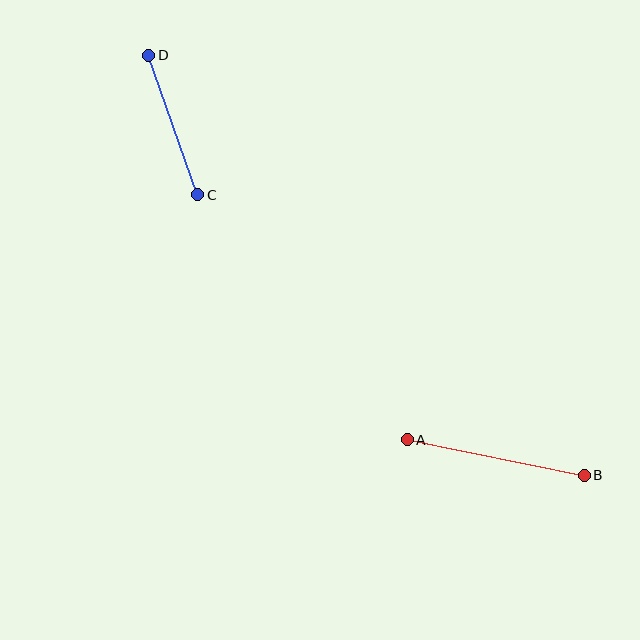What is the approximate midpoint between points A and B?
The midpoint is at approximately (496, 457) pixels.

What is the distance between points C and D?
The distance is approximately 148 pixels.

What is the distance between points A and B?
The distance is approximately 181 pixels.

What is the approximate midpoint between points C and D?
The midpoint is at approximately (173, 125) pixels.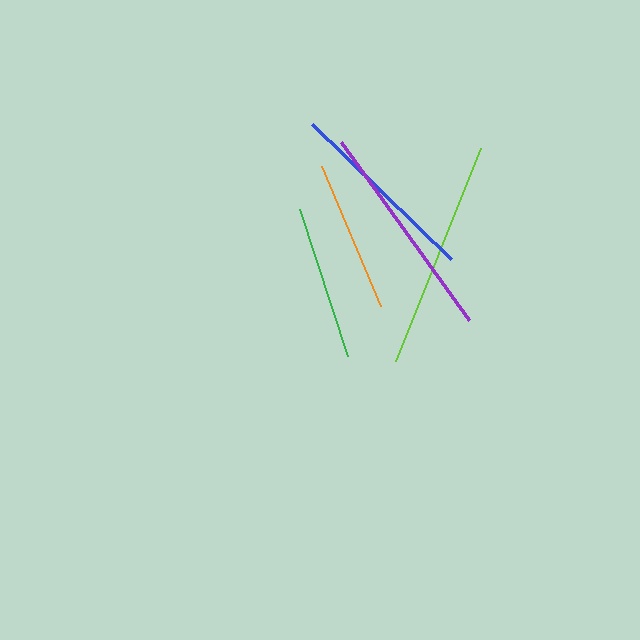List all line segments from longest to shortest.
From longest to shortest: lime, purple, blue, green, orange.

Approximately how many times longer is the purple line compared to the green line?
The purple line is approximately 1.4 times the length of the green line.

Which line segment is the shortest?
The orange line is the shortest at approximately 152 pixels.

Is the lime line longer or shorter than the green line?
The lime line is longer than the green line.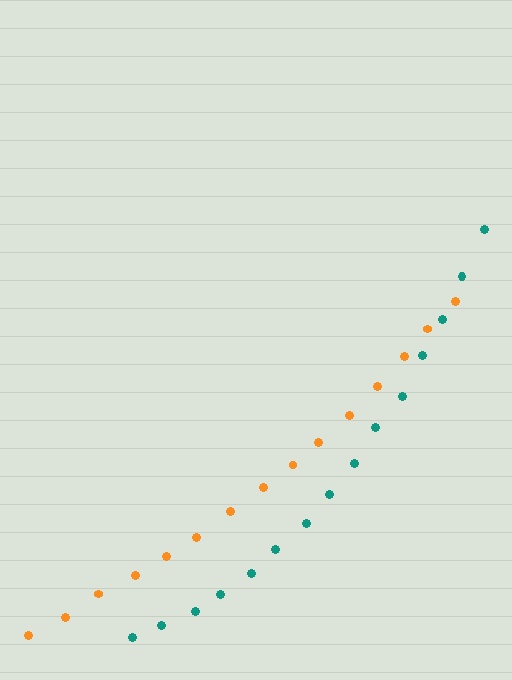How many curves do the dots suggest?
There are 2 distinct paths.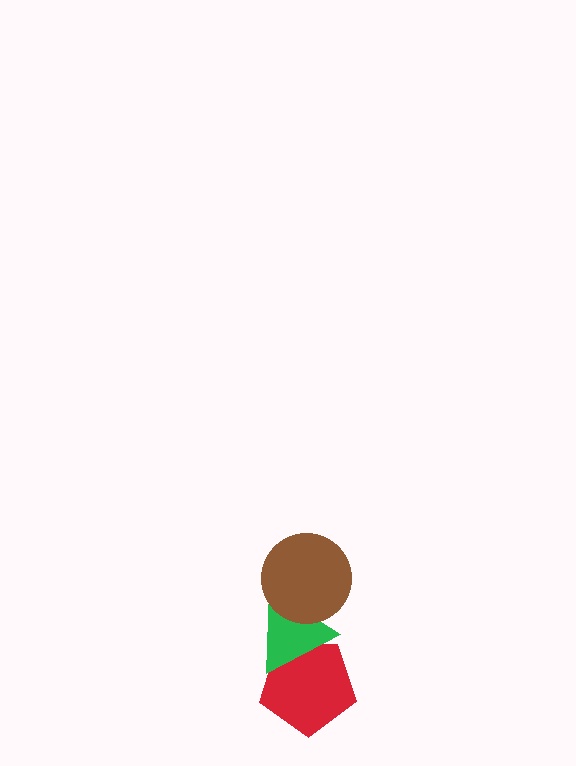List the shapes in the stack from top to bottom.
From top to bottom: the brown circle, the green triangle, the red pentagon.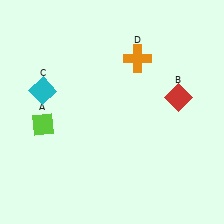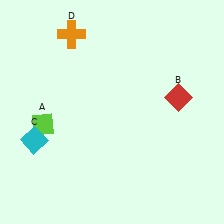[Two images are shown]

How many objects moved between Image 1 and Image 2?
2 objects moved between the two images.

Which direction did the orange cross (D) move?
The orange cross (D) moved left.